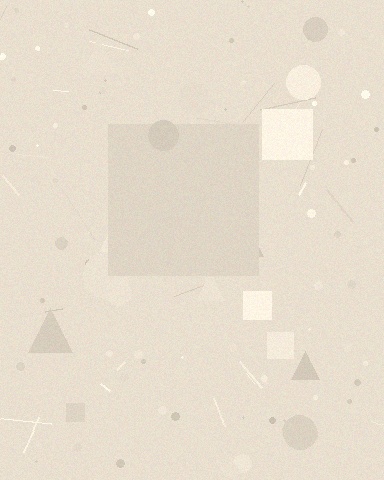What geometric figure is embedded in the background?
A square is embedded in the background.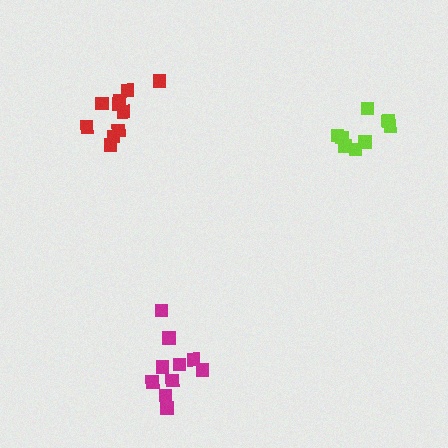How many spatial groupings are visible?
There are 3 spatial groupings.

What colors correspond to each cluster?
The clusters are colored: magenta, red, lime.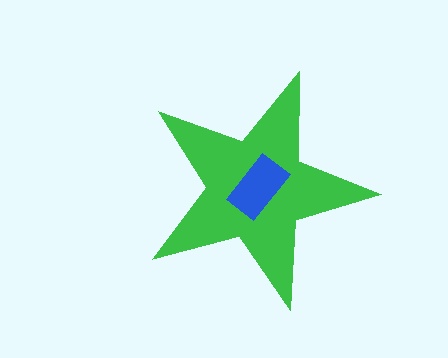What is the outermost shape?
The green star.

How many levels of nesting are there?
2.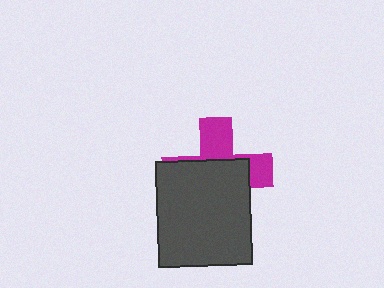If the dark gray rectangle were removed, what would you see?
You would see the complete magenta cross.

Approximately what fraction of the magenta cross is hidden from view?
Roughly 62% of the magenta cross is hidden behind the dark gray rectangle.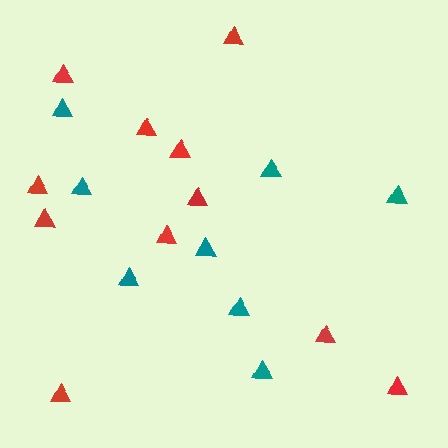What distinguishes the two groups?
There are 2 groups: one group of teal triangles (8) and one group of red triangles (11).